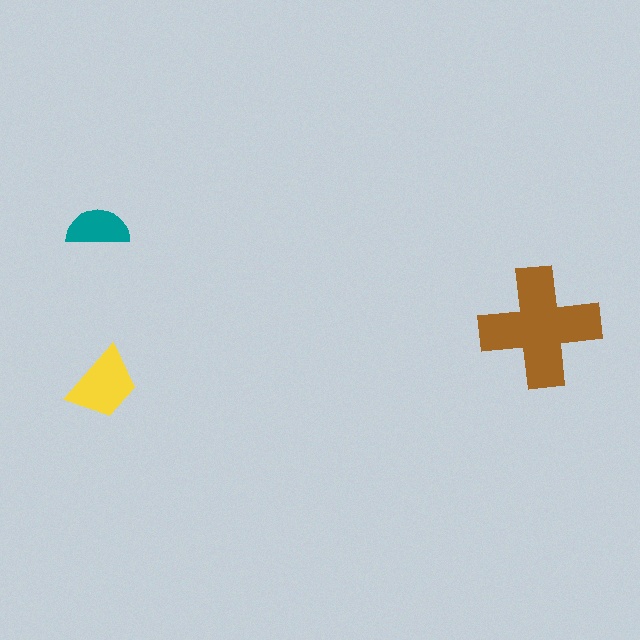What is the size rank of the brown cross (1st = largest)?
1st.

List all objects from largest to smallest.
The brown cross, the yellow trapezoid, the teal semicircle.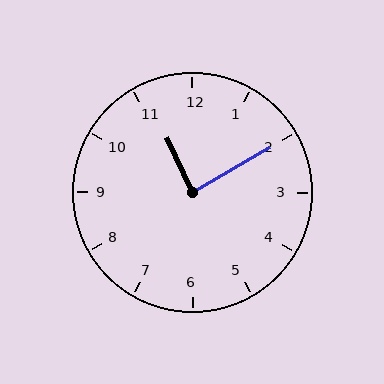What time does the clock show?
11:10.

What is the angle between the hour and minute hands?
Approximately 85 degrees.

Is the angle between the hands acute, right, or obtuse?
It is right.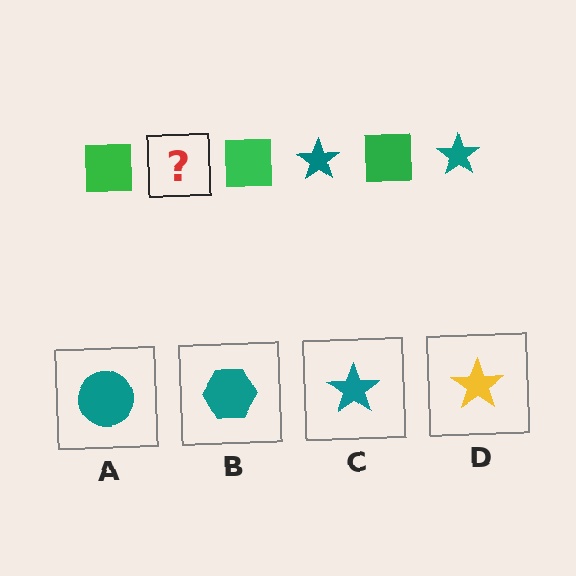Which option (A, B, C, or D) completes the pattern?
C.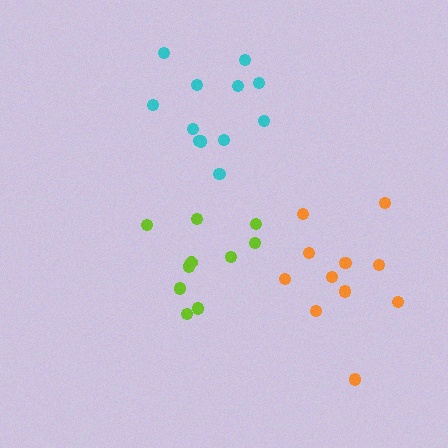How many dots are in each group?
Group 1: 11 dots, Group 2: 10 dots, Group 3: 12 dots (33 total).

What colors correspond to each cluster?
The clusters are colored: orange, lime, cyan.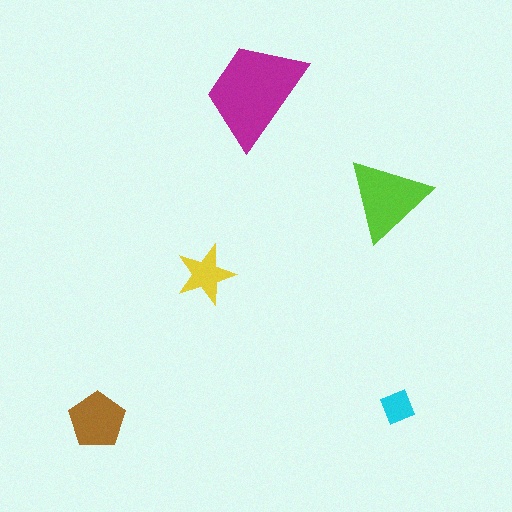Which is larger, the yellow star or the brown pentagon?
The brown pentagon.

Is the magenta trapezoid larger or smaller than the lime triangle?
Larger.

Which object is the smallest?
The cyan diamond.